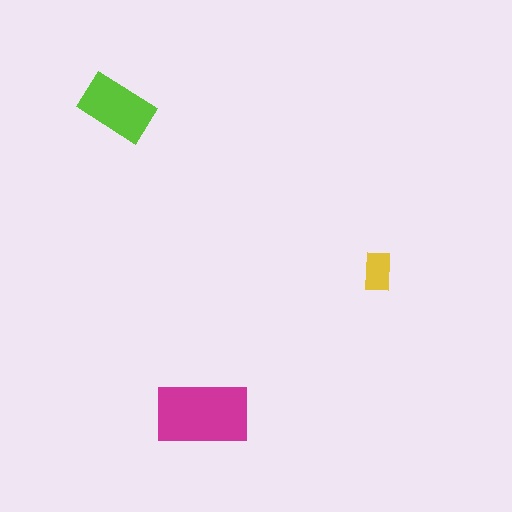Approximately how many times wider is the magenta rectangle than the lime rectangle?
About 1.5 times wider.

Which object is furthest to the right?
The yellow rectangle is rightmost.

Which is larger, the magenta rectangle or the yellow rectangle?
The magenta one.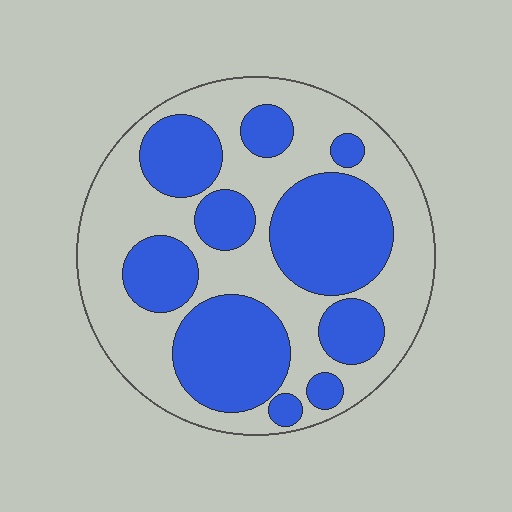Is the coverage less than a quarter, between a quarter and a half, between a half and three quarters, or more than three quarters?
Between a quarter and a half.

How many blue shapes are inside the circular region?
10.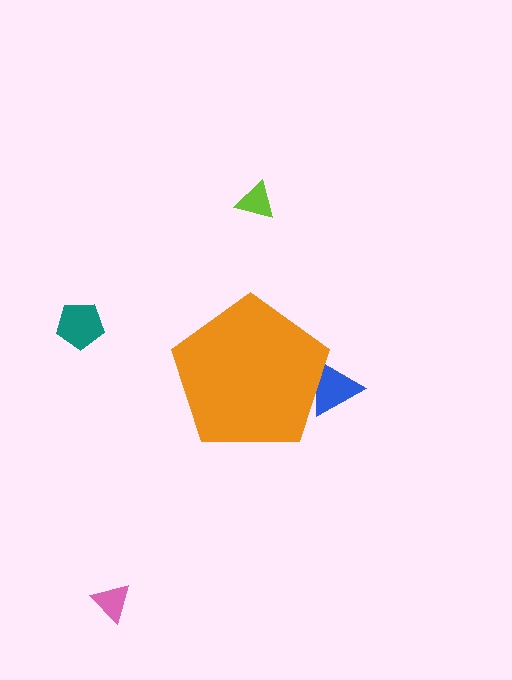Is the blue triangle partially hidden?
Yes, the blue triangle is partially hidden behind the orange pentagon.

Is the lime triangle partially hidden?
No, the lime triangle is fully visible.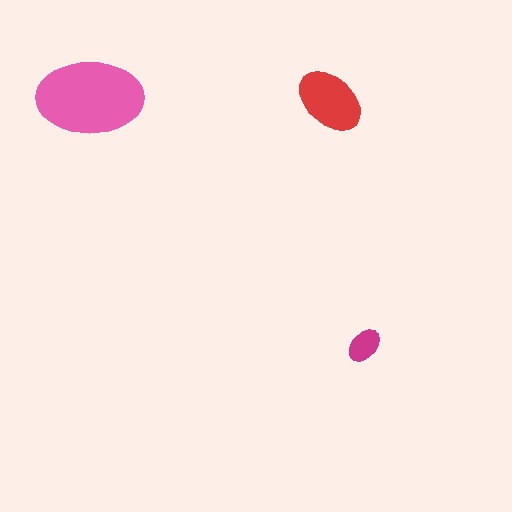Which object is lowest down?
The magenta ellipse is bottommost.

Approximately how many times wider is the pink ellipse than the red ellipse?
About 1.5 times wider.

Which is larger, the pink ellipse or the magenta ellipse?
The pink one.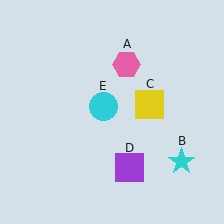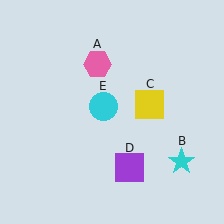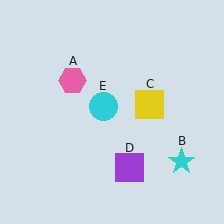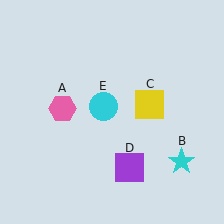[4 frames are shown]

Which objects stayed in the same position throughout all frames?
Cyan star (object B) and yellow square (object C) and purple square (object D) and cyan circle (object E) remained stationary.